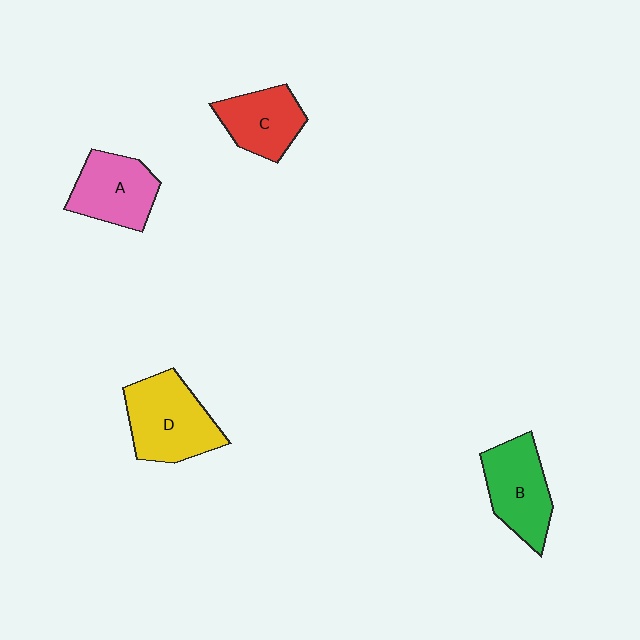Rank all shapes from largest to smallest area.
From largest to smallest: D (yellow), B (green), A (pink), C (red).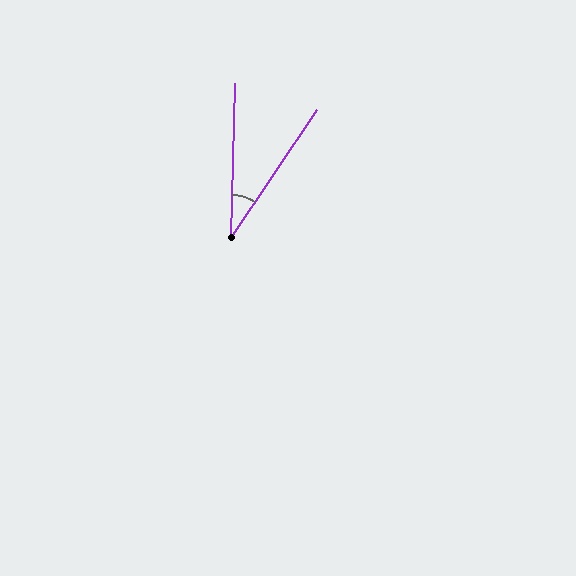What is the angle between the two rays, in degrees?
Approximately 32 degrees.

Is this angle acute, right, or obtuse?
It is acute.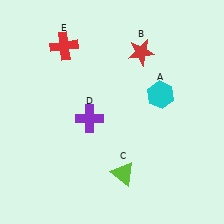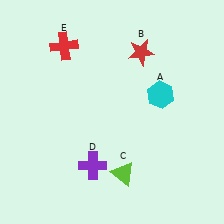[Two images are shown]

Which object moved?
The purple cross (D) moved down.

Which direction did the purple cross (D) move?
The purple cross (D) moved down.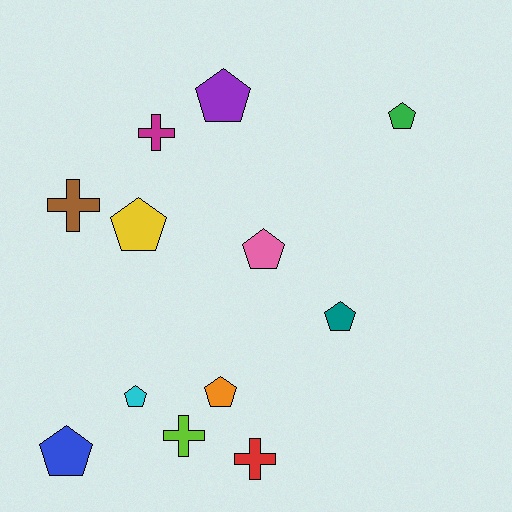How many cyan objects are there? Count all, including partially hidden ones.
There is 1 cyan object.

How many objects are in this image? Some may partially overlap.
There are 12 objects.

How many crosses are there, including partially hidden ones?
There are 4 crosses.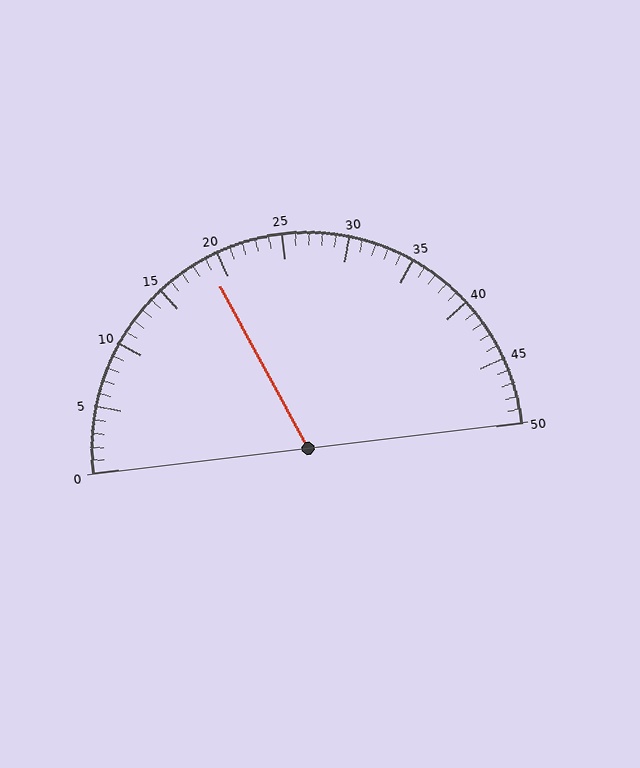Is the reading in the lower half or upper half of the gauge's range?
The reading is in the lower half of the range (0 to 50).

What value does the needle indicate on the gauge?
The needle indicates approximately 19.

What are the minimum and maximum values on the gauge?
The gauge ranges from 0 to 50.